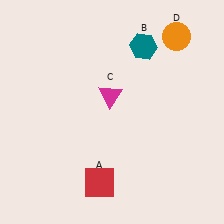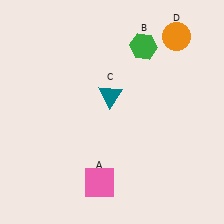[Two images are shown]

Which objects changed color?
A changed from red to pink. B changed from teal to green. C changed from magenta to teal.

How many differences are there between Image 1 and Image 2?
There are 3 differences between the two images.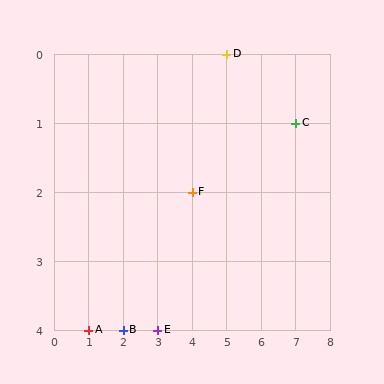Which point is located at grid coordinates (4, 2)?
Point F is at (4, 2).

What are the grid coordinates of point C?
Point C is at grid coordinates (7, 1).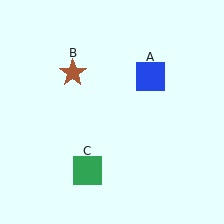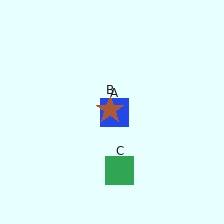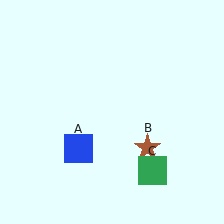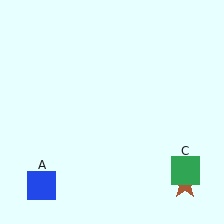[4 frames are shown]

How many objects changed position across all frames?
3 objects changed position: blue square (object A), brown star (object B), green square (object C).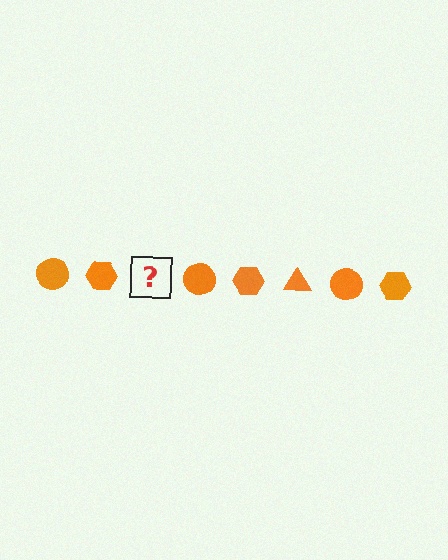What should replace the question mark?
The question mark should be replaced with an orange triangle.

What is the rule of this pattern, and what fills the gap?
The rule is that the pattern cycles through circle, hexagon, triangle shapes in orange. The gap should be filled with an orange triangle.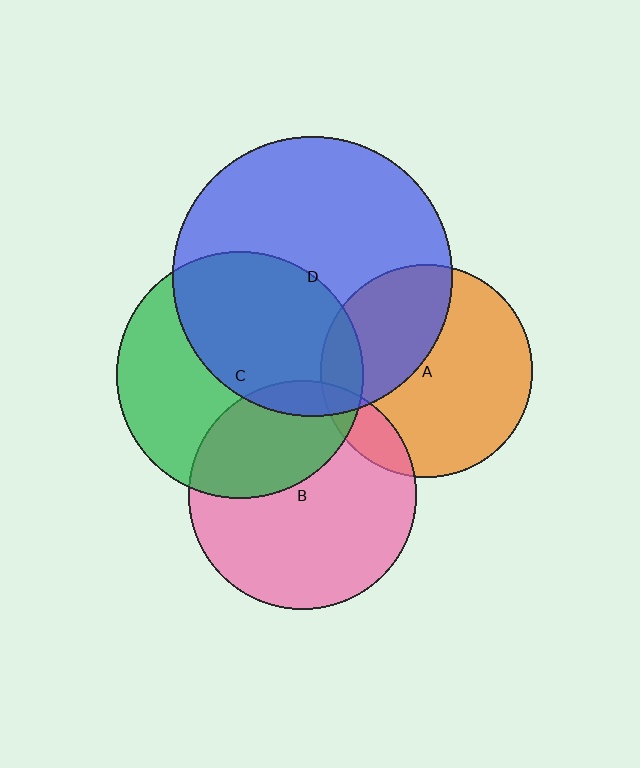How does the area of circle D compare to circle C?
Approximately 1.3 times.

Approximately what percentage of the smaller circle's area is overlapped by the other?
Approximately 35%.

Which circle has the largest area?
Circle D (blue).